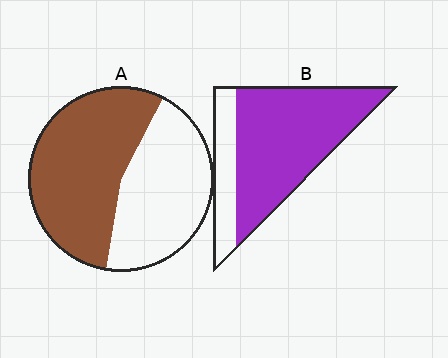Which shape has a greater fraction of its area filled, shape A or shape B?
Shape B.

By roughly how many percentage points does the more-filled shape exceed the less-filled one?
By roughly 20 percentage points (B over A).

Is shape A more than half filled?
Yes.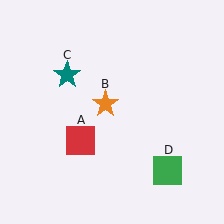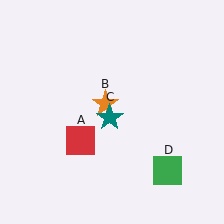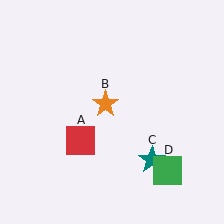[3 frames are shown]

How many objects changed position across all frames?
1 object changed position: teal star (object C).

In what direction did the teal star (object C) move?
The teal star (object C) moved down and to the right.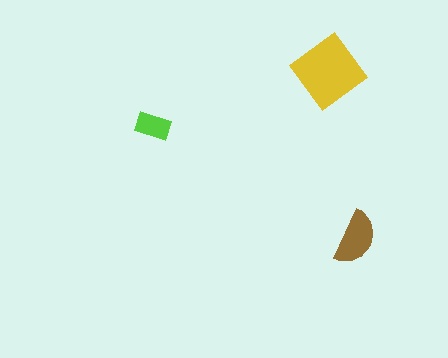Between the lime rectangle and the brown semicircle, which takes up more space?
The brown semicircle.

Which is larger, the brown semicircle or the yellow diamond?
The yellow diamond.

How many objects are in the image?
There are 3 objects in the image.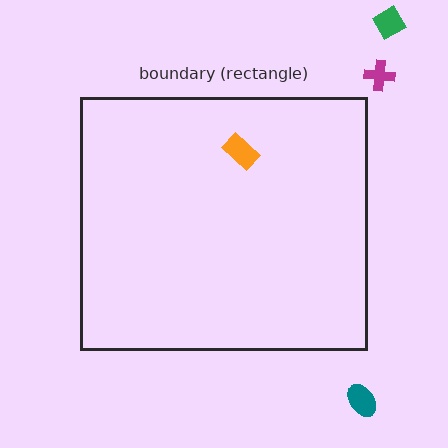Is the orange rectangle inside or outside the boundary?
Inside.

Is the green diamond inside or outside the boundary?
Outside.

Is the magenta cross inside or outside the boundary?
Outside.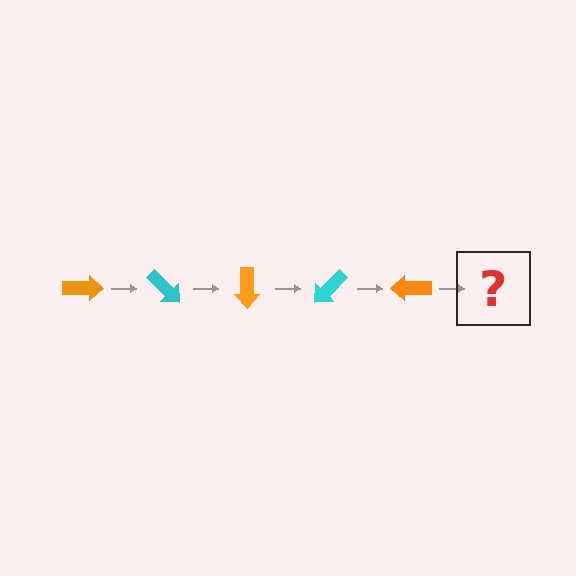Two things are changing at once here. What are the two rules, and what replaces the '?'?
The two rules are that it rotates 45 degrees each step and the color cycles through orange and cyan. The '?' should be a cyan arrow, rotated 225 degrees from the start.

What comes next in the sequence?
The next element should be a cyan arrow, rotated 225 degrees from the start.